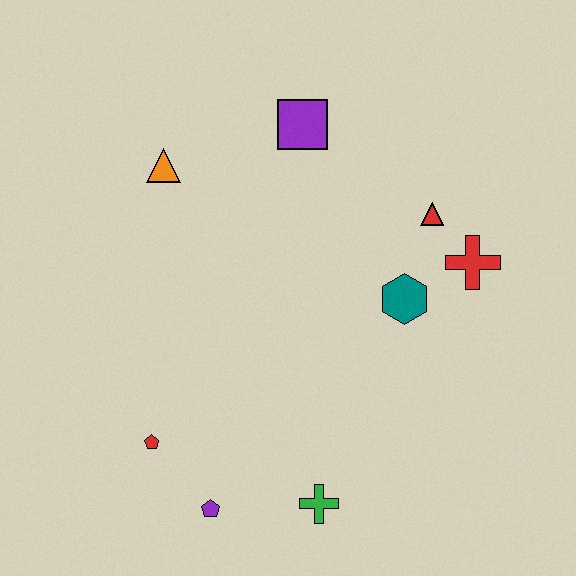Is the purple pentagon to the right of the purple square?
No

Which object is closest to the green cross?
The purple pentagon is closest to the green cross.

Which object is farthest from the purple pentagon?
The purple square is farthest from the purple pentagon.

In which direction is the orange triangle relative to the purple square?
The orange triangle is to the left of the purple square.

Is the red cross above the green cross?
Yes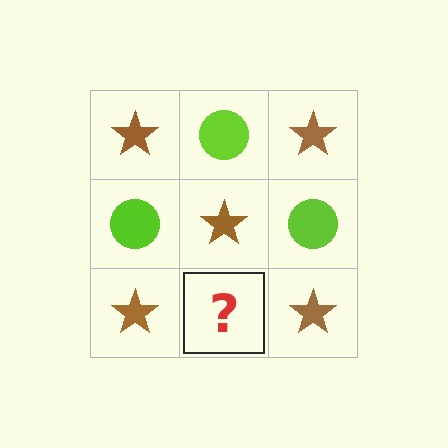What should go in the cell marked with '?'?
The missing cell should contain a lime circle.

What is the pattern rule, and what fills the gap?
The rule is that it alternates brown star and lime circle in a checkerboard pattern. The gap should be filled with a lime circle.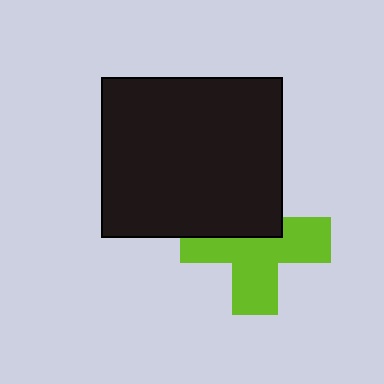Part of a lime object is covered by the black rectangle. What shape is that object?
It is a cross.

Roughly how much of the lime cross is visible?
About half of it is visible (roughly 62%).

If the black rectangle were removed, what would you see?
You would see the complete lime cross.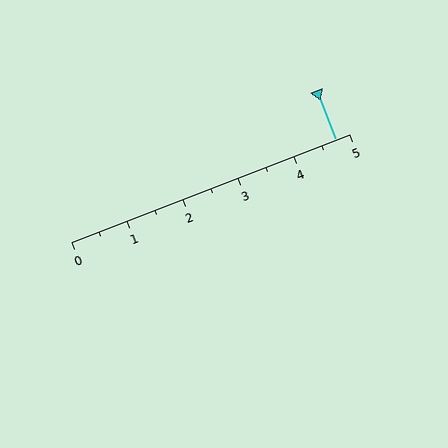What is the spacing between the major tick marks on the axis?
The major ticks are spaced 1 apart.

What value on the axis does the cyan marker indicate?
The marker indicates approximately 4.8.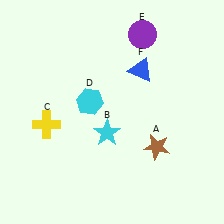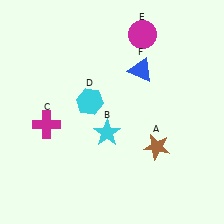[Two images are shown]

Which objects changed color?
C changed from yellow to magenta. E changed from purple to magenta.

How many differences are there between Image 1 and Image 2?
There are 2 differences between the two images.